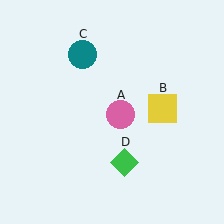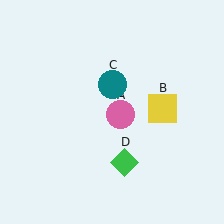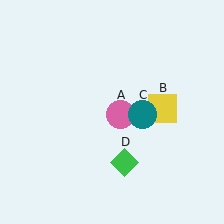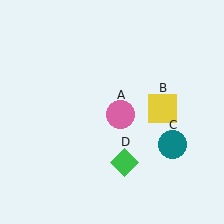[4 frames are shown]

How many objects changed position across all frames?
1 object changed position: teal circle (object C).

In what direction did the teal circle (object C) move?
The teal circle (object C) moved down and to the right.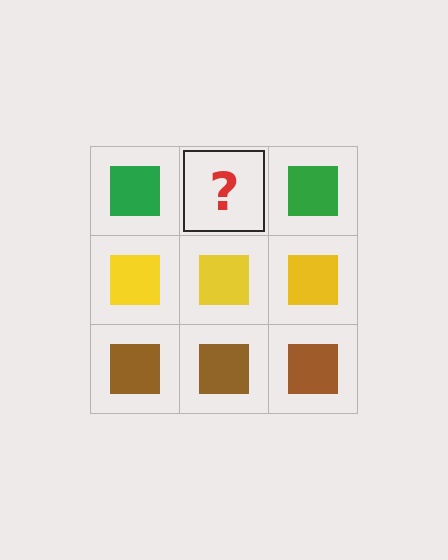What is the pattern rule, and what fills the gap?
The rule is that each row has a consistent color. The gap should be filled with a green square.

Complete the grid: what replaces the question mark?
The question mark should be replaced with a green square.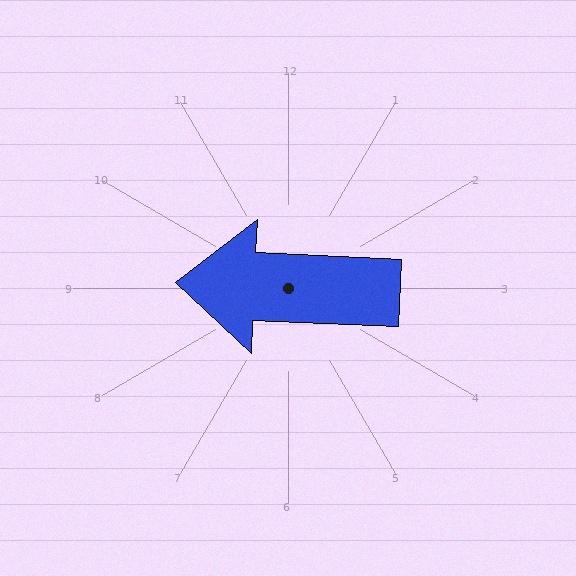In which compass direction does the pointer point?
West.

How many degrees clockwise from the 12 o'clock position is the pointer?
Approximately 273 degrees.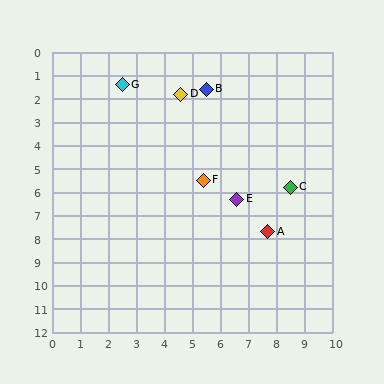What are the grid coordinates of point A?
Point A is at approximately (7.7, 7.7).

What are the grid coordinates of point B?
Point B is at approximately (5.5, 1.6).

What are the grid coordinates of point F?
Point F is at approximately (5.4, 5.5).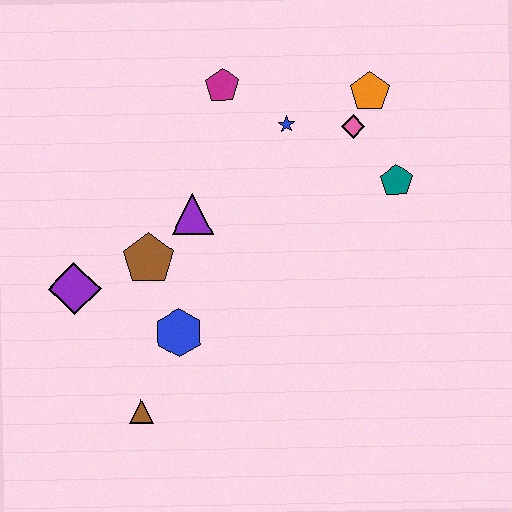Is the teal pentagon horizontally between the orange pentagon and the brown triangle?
No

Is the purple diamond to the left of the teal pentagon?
Yes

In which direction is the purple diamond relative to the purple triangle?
The purple diamond is to the left of the purple triangle.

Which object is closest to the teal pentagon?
The pink diamond is closest to the teal pentagon.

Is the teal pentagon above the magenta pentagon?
No